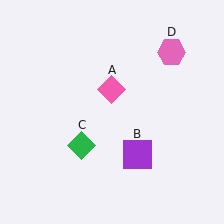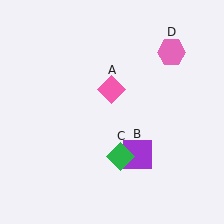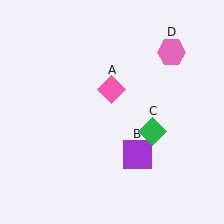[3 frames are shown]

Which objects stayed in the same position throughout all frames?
Pink diamond (object A) and purple square (object B) and pink hexagon (object D) remained stationary.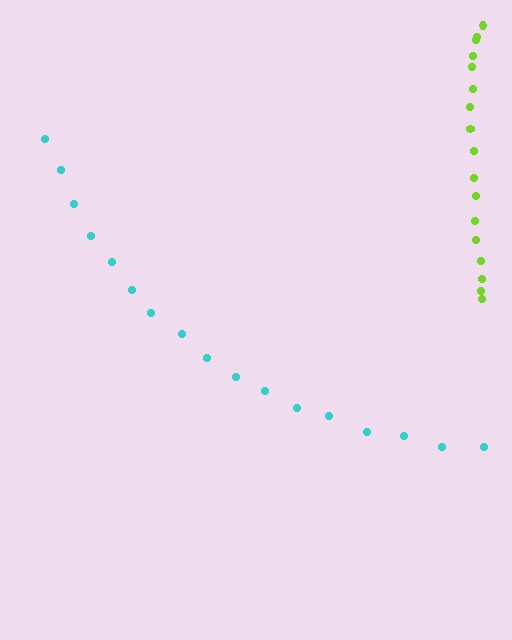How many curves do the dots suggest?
There are 2 distinct paths.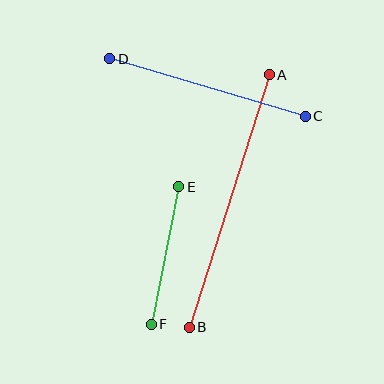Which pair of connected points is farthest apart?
Points A and B are farthest apart.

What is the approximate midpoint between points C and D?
The midpoint is at approximately (208, 87) pixels.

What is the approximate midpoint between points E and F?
The midpoint is at approximately (165, 255) pixels.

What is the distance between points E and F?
The distance is approximately 140 pixels.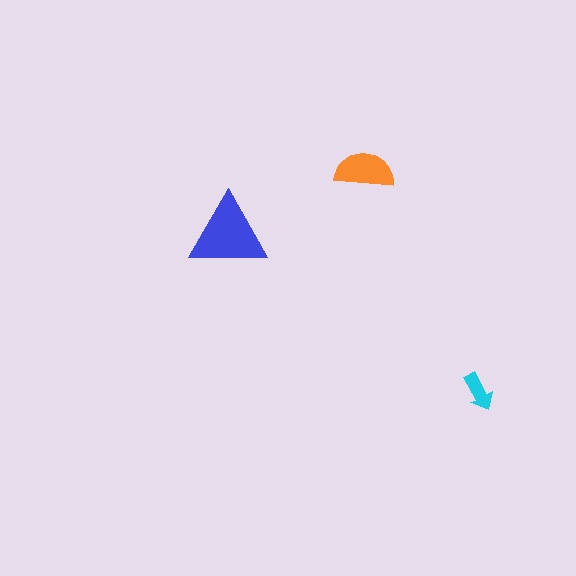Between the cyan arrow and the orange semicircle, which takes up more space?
The orange semicircle.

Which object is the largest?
The blue triangle.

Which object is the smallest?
The cyan arrow.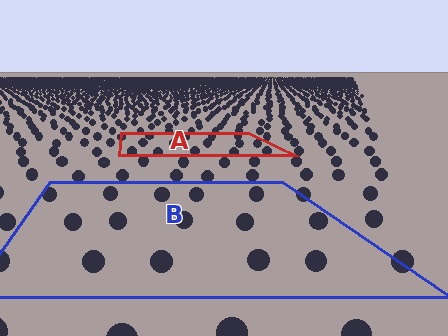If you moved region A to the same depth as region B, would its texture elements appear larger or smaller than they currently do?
They would appear larger. At a closer depth, the same texture elements are projected at a bigger on-screen size.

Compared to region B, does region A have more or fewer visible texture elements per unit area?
Region A has more texture elements per unit area — they are packed more densely because it is farther away.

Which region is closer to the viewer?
Region B is closer. The texture elements there are larger and more spread out.